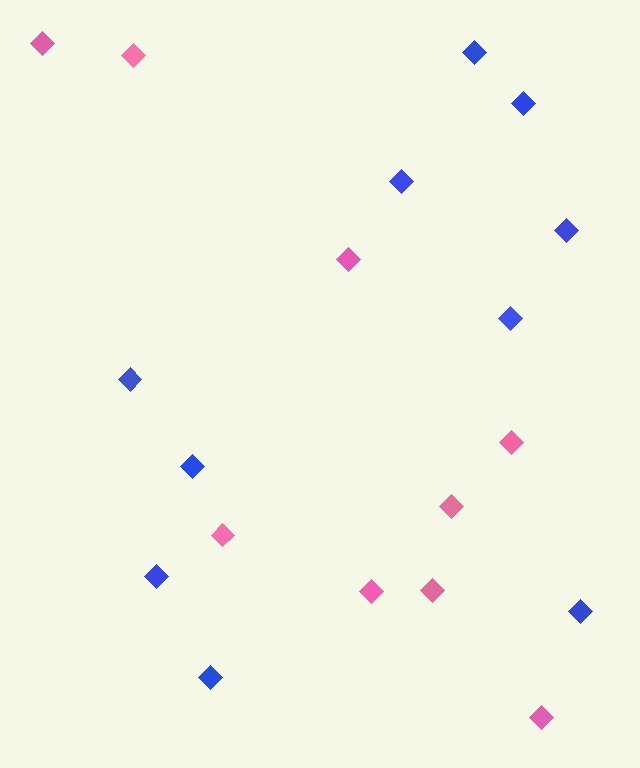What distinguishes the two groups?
There are 2 groups: one group of pink diamonds (9) and one group of blue diamonds (10).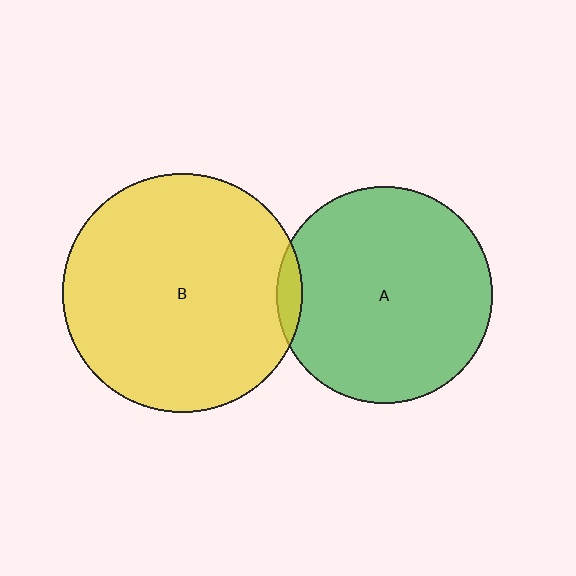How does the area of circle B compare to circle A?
Approximately 1.2 times.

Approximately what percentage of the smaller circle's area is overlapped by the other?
Approximately 5%.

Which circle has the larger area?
Circle B (yellow).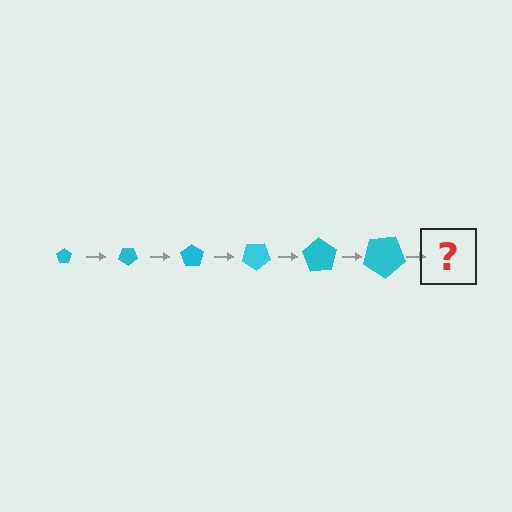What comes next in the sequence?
The next element should be a pentagon, larger than the previous one and rotated 210 degrees from the start.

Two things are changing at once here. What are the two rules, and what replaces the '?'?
The two rules are that the pentagon grows larger each step and it rotates 35 degrees each step. The '?' should be a pentagon, larger than the previous one and rotated 210 degrees from the start.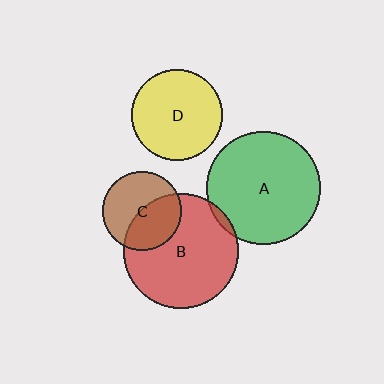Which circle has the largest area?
Circle B (red).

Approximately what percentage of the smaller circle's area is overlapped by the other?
Approximately 45%.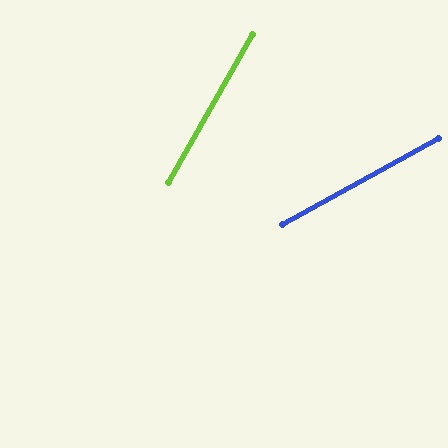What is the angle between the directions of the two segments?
Approximately 32 degrees.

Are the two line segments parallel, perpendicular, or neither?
Neither parallel nor perpendicular — they differ by about 32°.